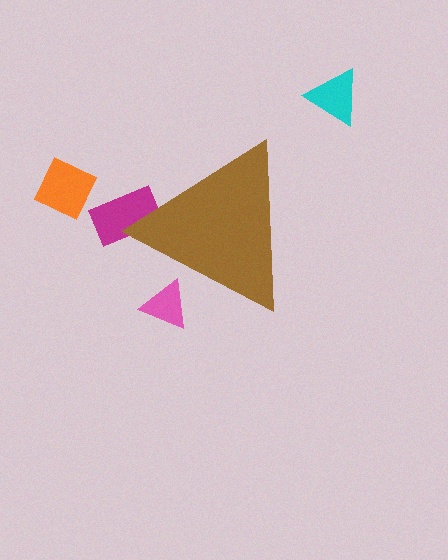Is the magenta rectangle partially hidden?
Yes, the magenta rectangle is partially hidden behind the brown triangle.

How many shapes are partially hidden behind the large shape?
2 shapes are partially hidden.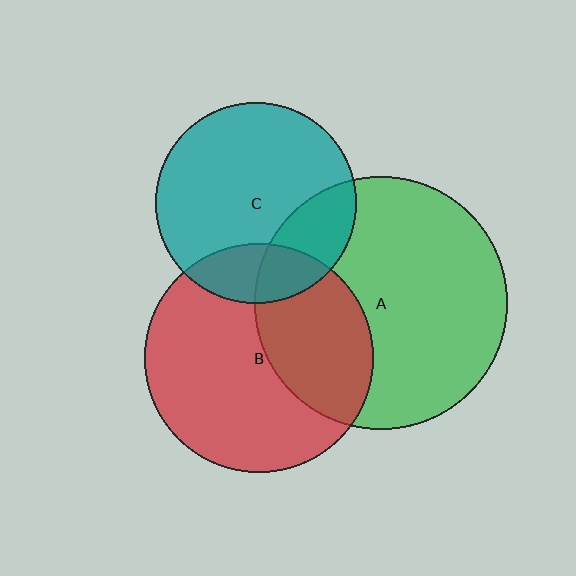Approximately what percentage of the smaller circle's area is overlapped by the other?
Approximately 25%.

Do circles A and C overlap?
Yes.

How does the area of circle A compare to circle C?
Approximately 1.6 times.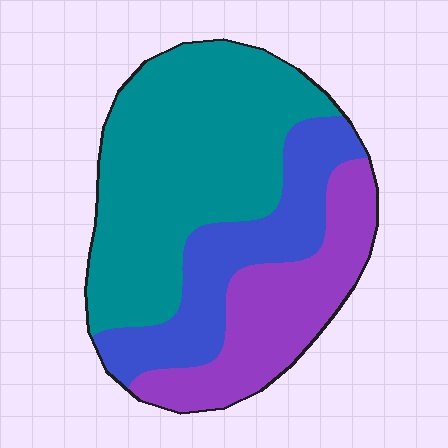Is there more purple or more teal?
Teal.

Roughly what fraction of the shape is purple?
Purple covers about 25% of the shape.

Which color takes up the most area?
Teal, at roughly 50%.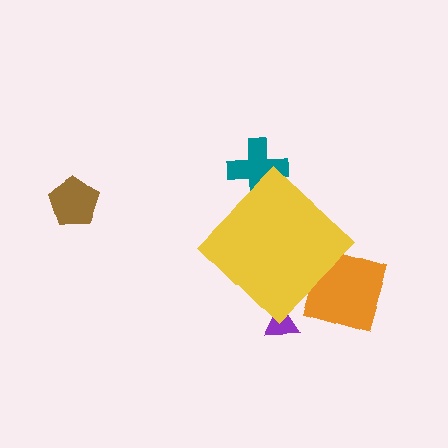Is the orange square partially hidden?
Yes, the orange square is partially hidden behind the yellow diamond.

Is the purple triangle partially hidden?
Yes, the purple triangle is partially hidden behind the yellow diamond.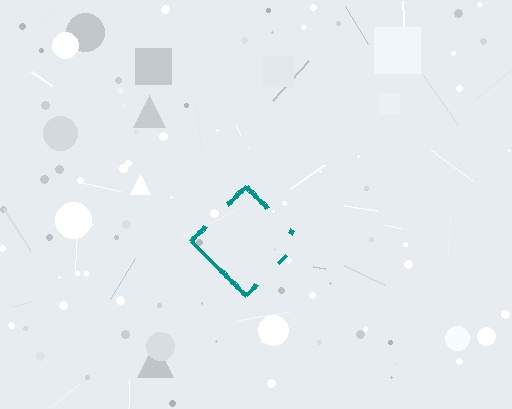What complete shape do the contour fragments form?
The contour fragments form a diamond.